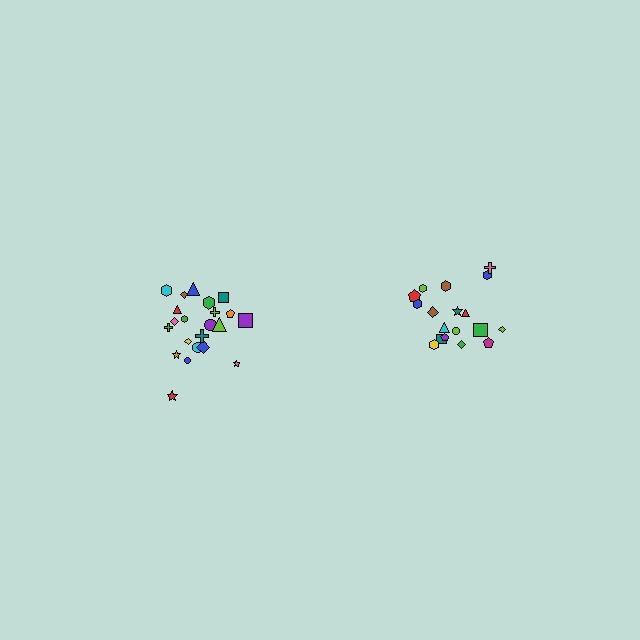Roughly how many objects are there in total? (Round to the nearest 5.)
Roughly 40 objects in total.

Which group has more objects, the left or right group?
The left group.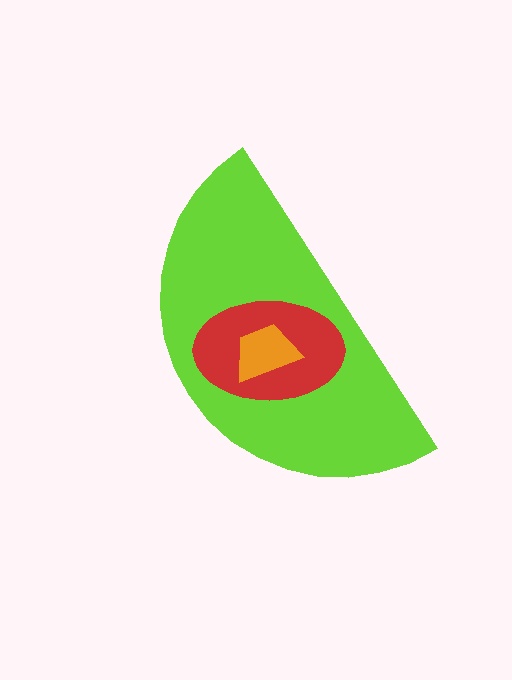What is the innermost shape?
The orange trapezoid.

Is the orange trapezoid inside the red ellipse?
Yes.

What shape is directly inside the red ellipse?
The orange trapezoid.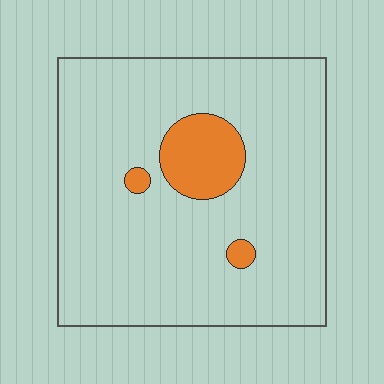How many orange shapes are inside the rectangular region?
3.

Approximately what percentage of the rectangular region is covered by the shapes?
Approximately 10%.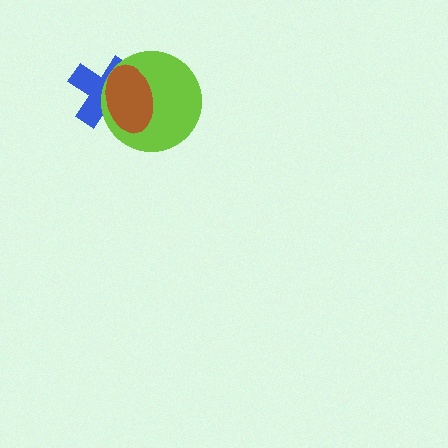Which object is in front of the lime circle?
The brown ellipse is in front of the lime circle.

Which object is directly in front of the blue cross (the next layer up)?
The lime circle is directly in front of the blue cross.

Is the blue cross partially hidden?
Yes, it is partially covered by another shape.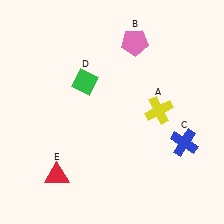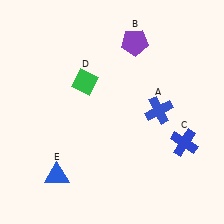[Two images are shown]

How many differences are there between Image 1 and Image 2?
There are 3 differences between the two images.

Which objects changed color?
A changed from yellow to blue. B changed from pink to purple. E changed from red to blue.